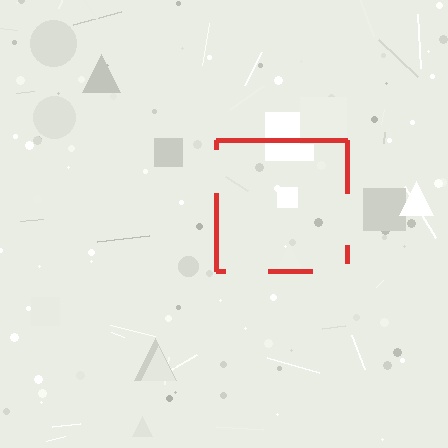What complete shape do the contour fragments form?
The contour fragments form a square.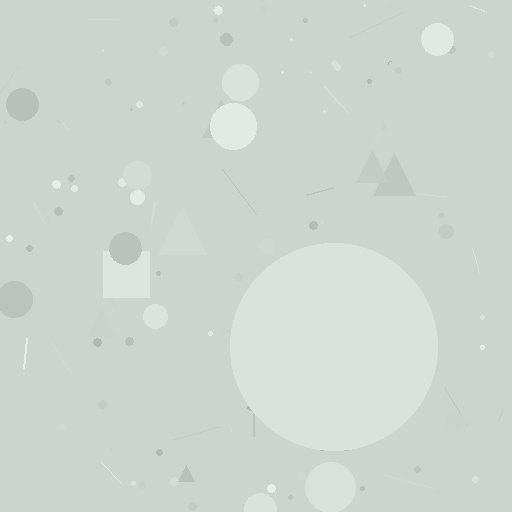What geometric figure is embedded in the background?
A circle is embedded in the background.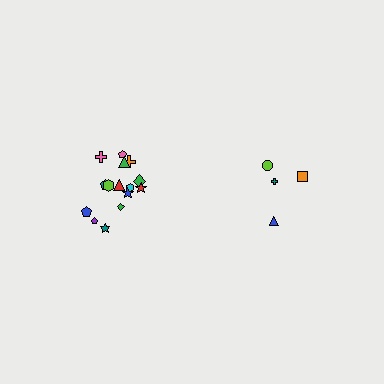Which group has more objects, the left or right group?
The left group.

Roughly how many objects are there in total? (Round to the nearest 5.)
Roughly 20 objects in total.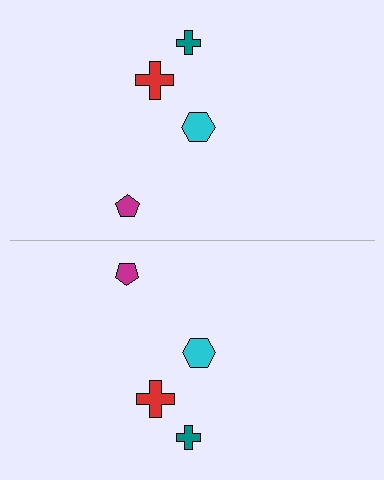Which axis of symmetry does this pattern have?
The pattern has a horizontal axis of symmetry running through the center of the image.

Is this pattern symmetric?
Yes, this pattern has bilateral (reflection) symmetry.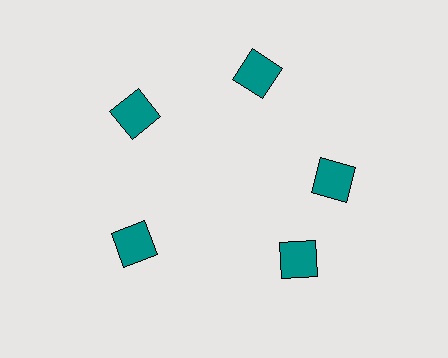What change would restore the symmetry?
The symmetry would be restored by rotating it back into even spacing with its neighbors so that all 5 squares sit at equal angles and equal distance from the center.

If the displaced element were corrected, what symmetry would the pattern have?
It would have 5-fold rotational symmetry — the pattern would map onto itself every 72 degrees.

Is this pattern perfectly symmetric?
No. The 5 teal squares are arranged in a ring, but one element near the 5 o'clock position is rotated out of alignment along the ring, breaking the 5-fold rotational symmetry.